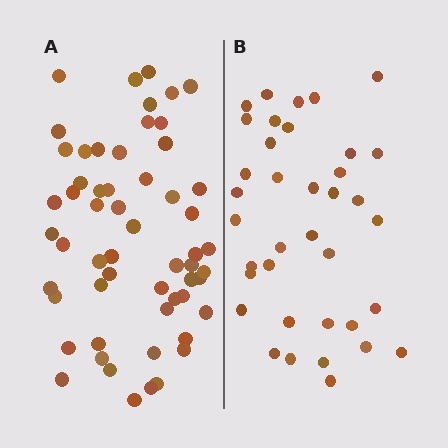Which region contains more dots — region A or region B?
Region A (the left region) has more dots.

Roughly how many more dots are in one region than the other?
Region A has approximately 20 more dots than region B.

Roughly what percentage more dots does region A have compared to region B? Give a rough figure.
About 55% more.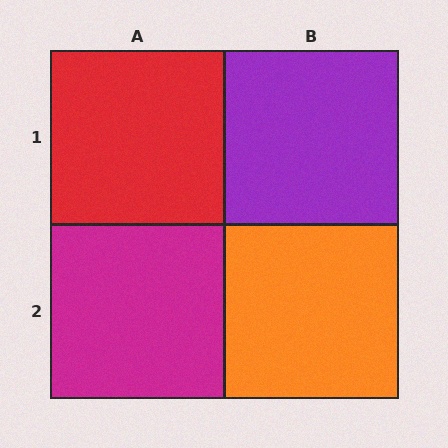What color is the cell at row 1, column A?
Red.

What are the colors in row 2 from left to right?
Magenta, orange.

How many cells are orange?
1 cell is orange.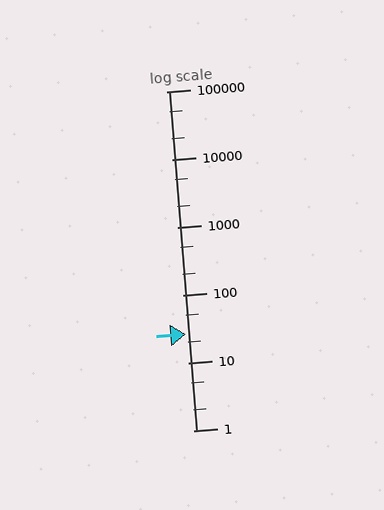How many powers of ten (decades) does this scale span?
The scale spans 5 decades, from 1 to 100000.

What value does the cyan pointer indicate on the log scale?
The pointer indicates approximately 26.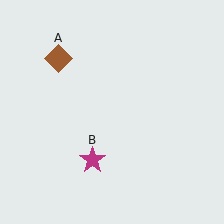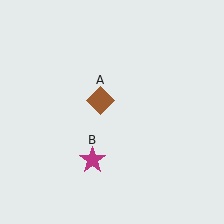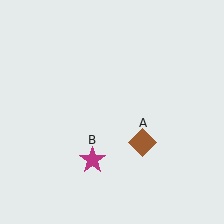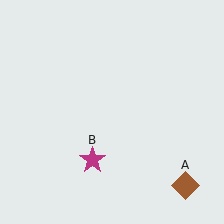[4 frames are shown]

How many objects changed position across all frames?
1 object changed position: brown diamond (object A).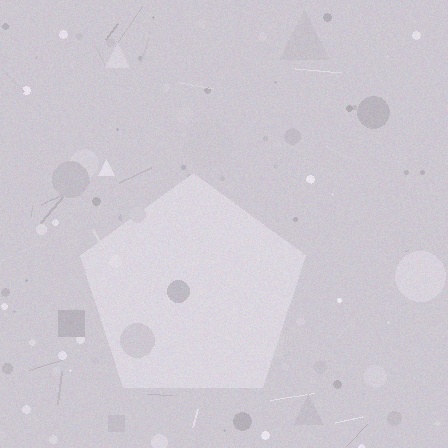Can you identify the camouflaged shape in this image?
The camouflaged shape is a pentagon.